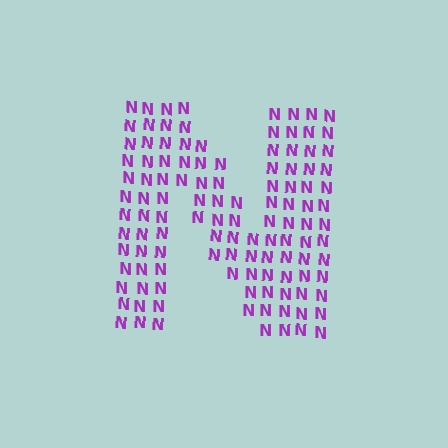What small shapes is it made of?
It is made of small letter N's.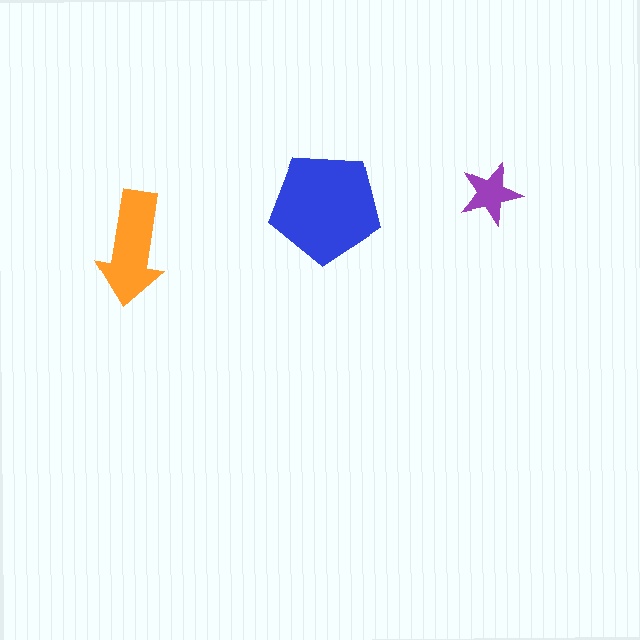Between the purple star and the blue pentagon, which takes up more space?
The blue pentagon.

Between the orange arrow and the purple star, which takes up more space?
The orange arrow.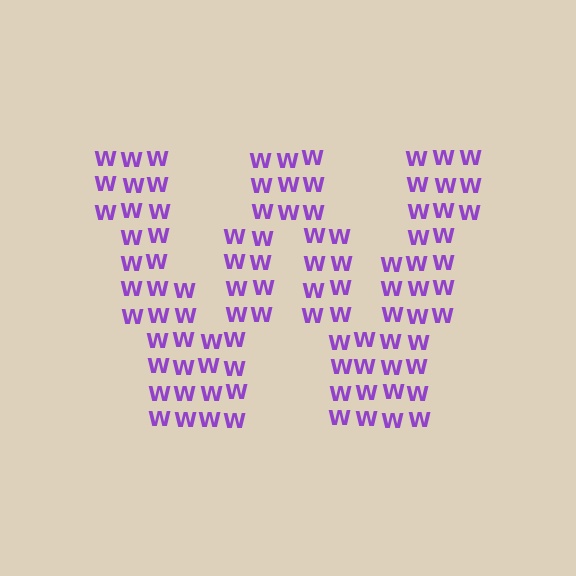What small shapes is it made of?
It is made of small letter W's.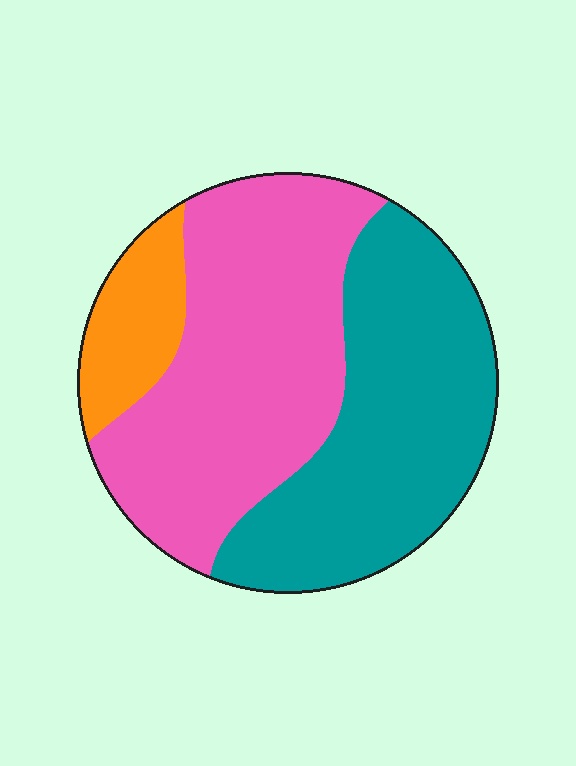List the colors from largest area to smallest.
From largest to smallest: pink, teal, orange.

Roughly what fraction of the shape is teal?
Teal takes up between a quarter and a half of the shape.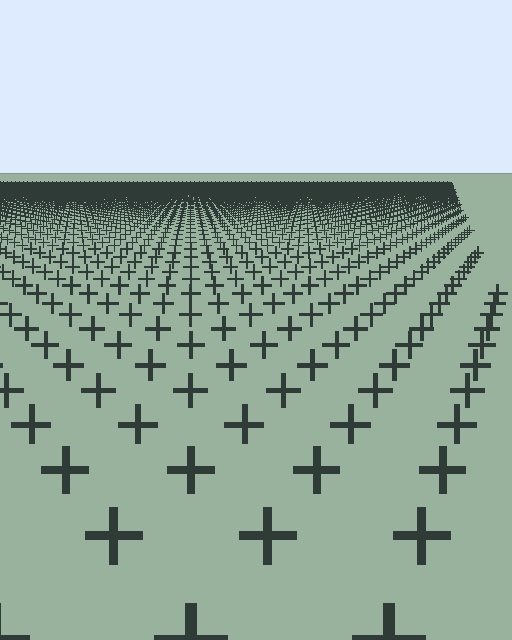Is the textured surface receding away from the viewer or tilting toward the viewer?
The surface is receding away from the viewer. Texture elements get smaller and denser toward the top.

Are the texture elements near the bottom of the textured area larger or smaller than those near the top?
Larger. Near the bottom, elements are closer to the viewer and appear at a bigger on-screen size.